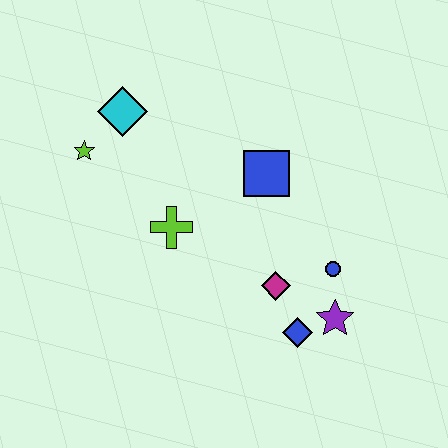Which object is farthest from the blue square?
The lime star is farthest from the blue square.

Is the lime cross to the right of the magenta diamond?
No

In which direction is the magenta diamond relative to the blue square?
The magenta diamond is below the blue square.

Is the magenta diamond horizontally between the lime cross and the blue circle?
Yes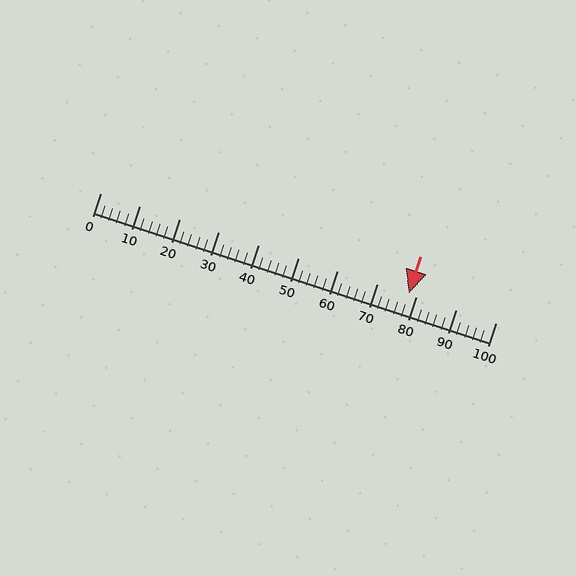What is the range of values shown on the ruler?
The ruler shows values from 0 to 100.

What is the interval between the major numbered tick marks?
The major tick marks are spaced 10 units apart.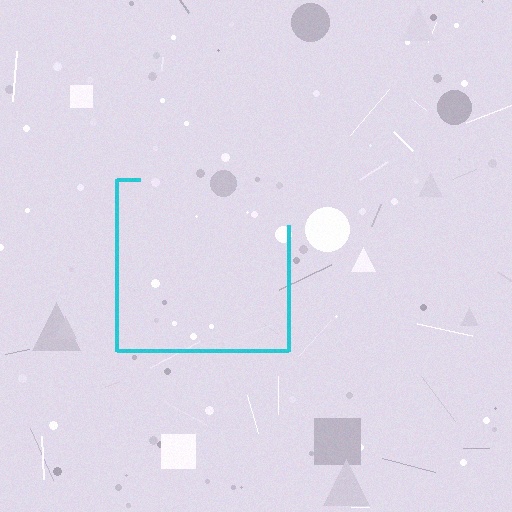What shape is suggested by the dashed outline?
The dashed outline suggests a square.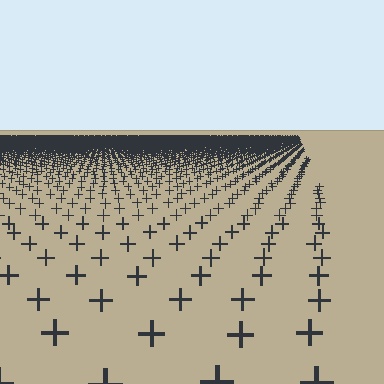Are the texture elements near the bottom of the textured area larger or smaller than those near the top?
Larger. Near the bottom, elements are closer to the viewer and appear at a bigger on-screen size.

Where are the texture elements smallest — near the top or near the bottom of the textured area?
Near the top.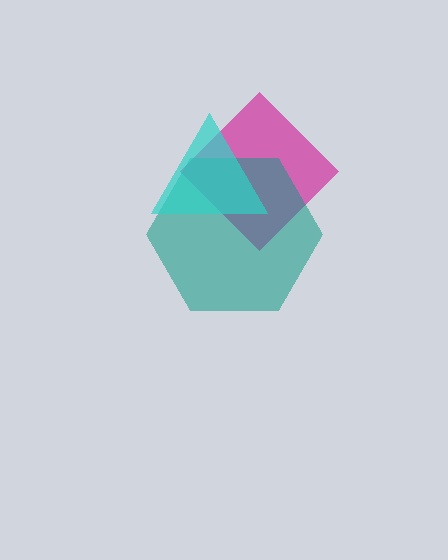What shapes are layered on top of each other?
The layered shapes are: a magenta diamond, a teal hexagon, a cyan triangle.